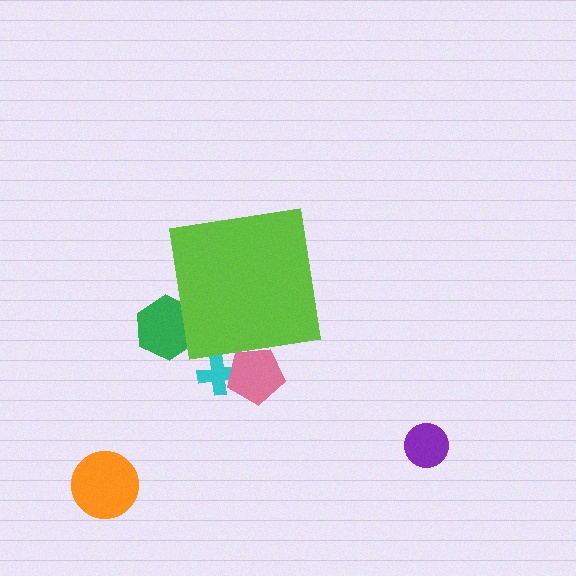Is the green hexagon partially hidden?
Yes, the green hexagon is partially hidden behind the lime square.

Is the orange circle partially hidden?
No, the orange circle is fully visible.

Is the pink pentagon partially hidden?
Yes, the pink pentagon is partially hidden behind the lime square.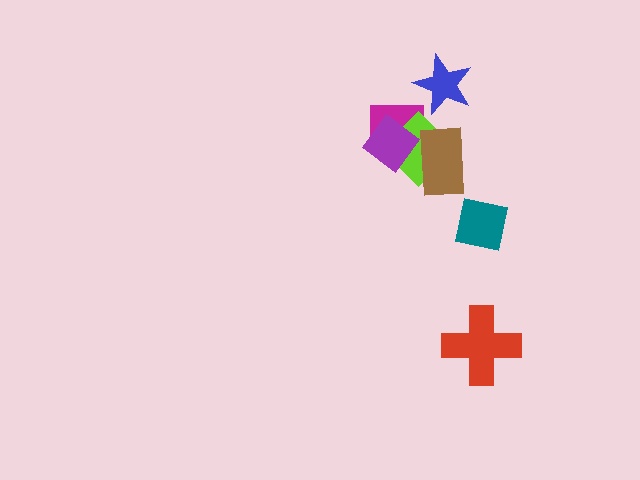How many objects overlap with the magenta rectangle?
2 objects overlap with the magenta rectangle.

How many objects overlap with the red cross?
0 objects overlap with the red cross.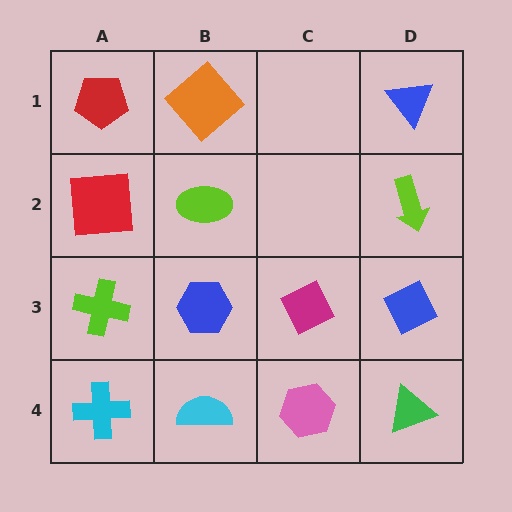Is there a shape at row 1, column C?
No, that cell is empty.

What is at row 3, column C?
A magenta diamond.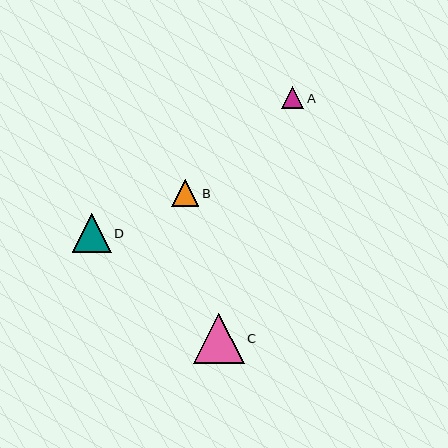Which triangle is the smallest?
Triangle A is the smallest with a size of approximately 22 pixels.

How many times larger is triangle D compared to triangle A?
Triangle D is approximately 1.7 times the size of triangle A.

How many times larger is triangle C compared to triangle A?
Triangle C is approximately 2.3 times the size of triangle A.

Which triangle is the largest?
Triangle C is the largest with a size of approximately 50 pixels.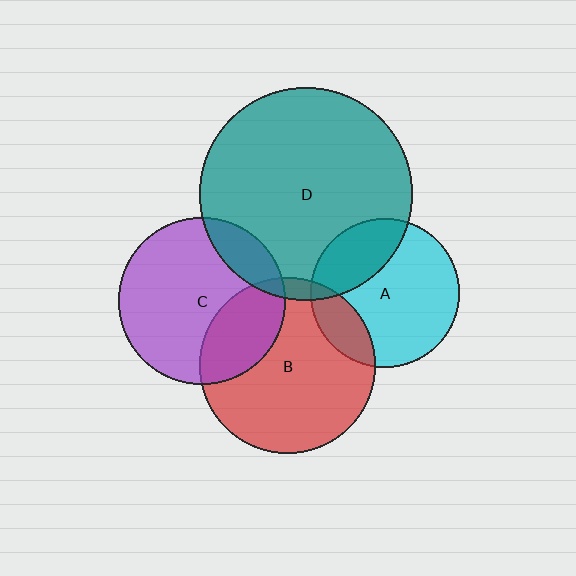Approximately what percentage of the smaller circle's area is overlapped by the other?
Approximately 15%.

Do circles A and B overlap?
Yes.